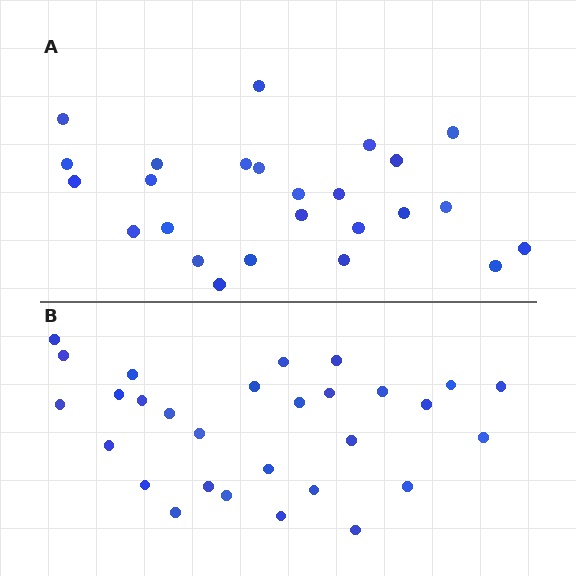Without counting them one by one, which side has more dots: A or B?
Region B (the bottom region) has more dots.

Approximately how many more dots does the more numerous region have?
Region B has about 4 more dots than region A.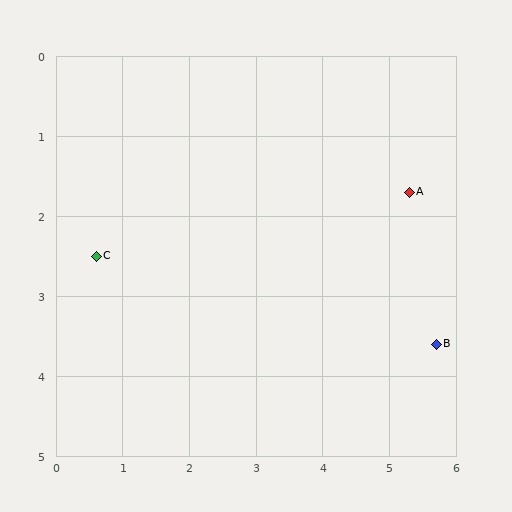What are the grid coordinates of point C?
Point C is at approximately (0.6, 2.5).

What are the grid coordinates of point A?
Point A is at approximately (5.3, 1.7).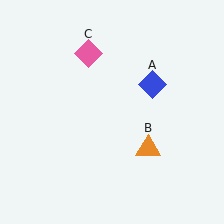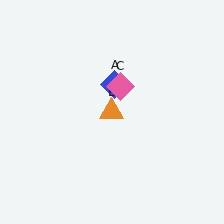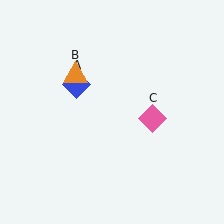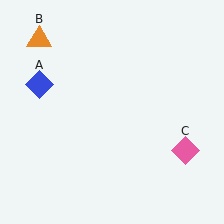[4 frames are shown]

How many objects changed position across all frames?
3 objects changed position: blue diamond (object A), orange triangle (object B), pink diamond (object C).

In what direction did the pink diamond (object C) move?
The pink diamond (object C) moved down and to the right.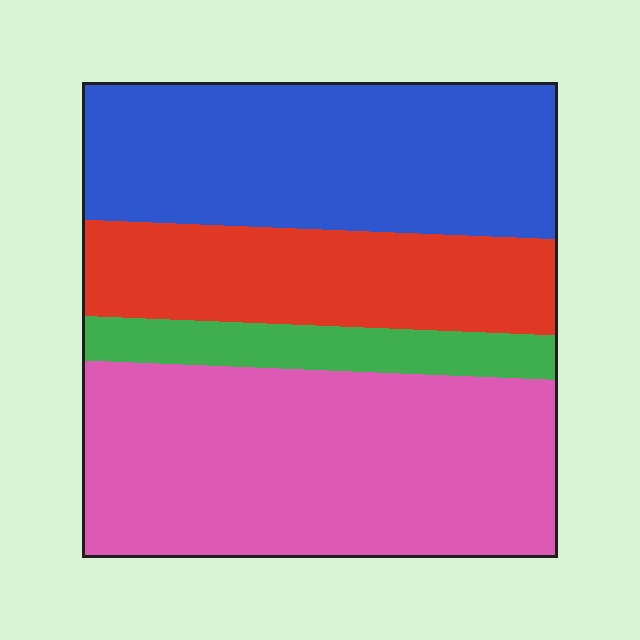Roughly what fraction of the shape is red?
Red takes up less than a quarter of the shape.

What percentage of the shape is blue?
Blue takes up about one third (1/3) of the shape.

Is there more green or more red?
Red.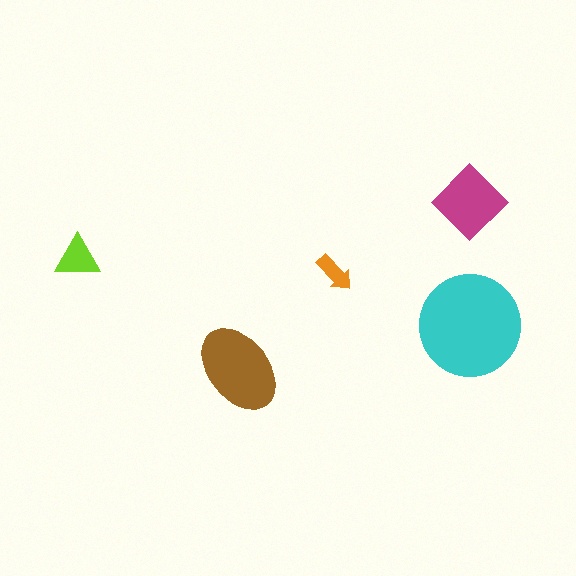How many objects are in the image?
There are 5 objects in the image.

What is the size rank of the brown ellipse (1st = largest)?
2nd.